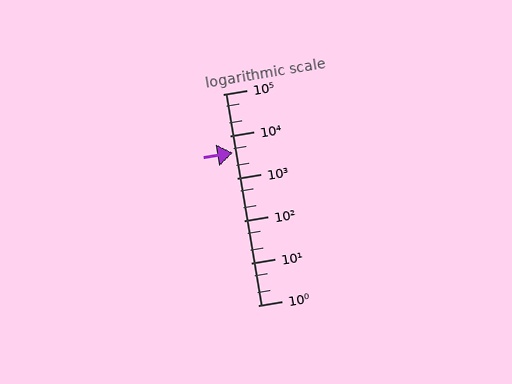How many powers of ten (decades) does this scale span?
The scale spans 5 decades, from 1 to 100000.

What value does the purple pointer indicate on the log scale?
The pointer indicates approximately 4000.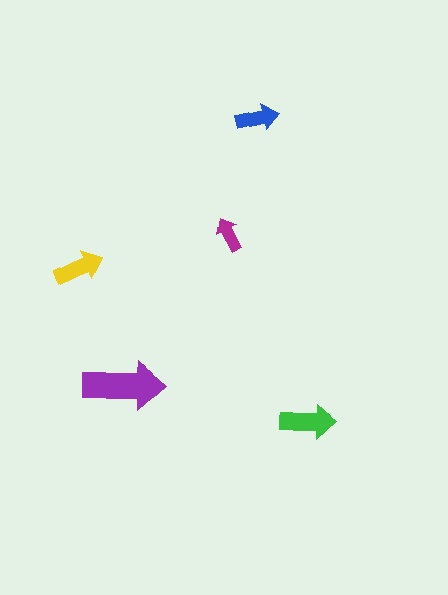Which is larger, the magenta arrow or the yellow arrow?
The yellow one.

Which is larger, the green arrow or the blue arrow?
The green one.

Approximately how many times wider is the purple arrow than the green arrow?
About 1.5 times wider.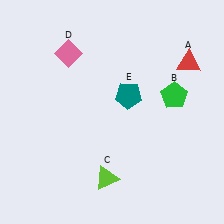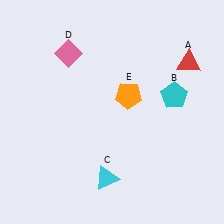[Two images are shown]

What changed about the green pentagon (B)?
In Image 1, B is green. In Image 2, it changed to cyan.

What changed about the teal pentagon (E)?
In Image 1, E is teal. In Image 2, it changed to orange.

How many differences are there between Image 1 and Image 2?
There are 3 differences between the two images.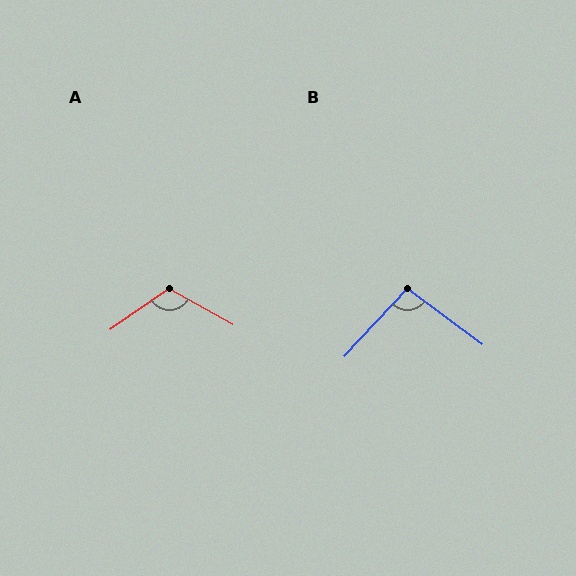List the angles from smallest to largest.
B (96°), A (116°).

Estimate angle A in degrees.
Approximately 116 degrees.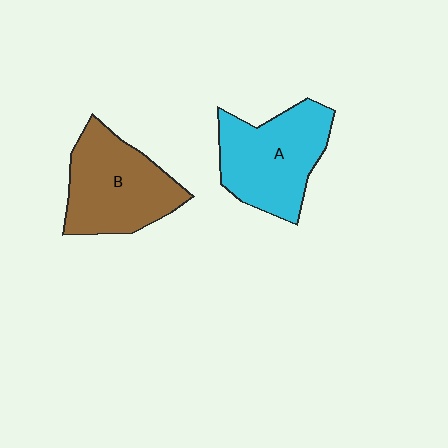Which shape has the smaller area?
Shape B (brown).